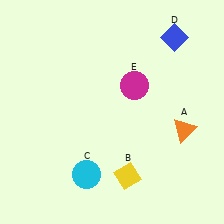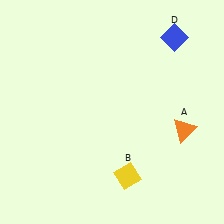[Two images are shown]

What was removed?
The cyan circle (C), the magenta circle (E) were removed in Image 2.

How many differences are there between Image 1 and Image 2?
There are 2 differences between the two images.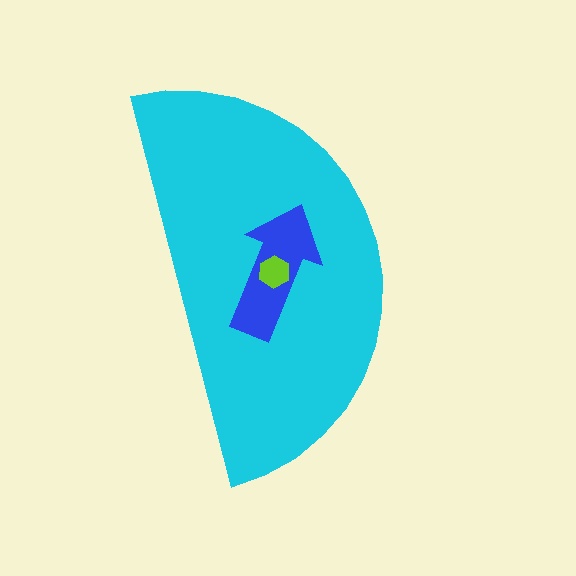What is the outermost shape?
The cyan semicircle.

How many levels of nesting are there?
3.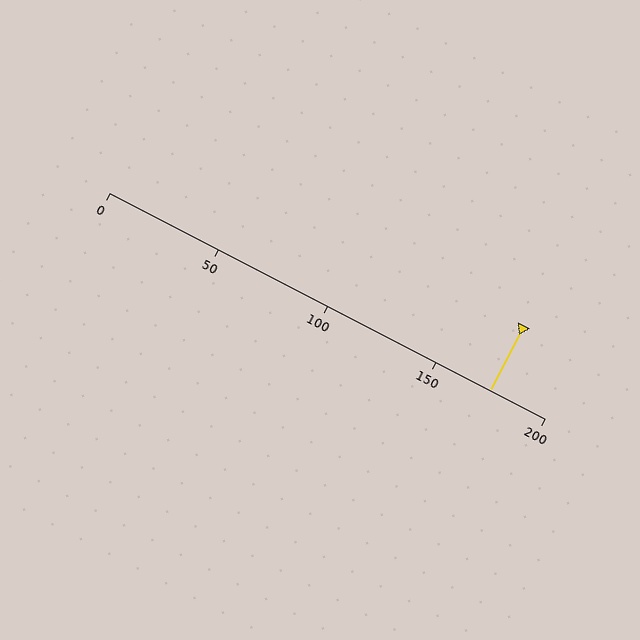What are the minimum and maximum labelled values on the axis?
The axis runs from 0 to 200.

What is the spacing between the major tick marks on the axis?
The major ticks are spaced 50 apart.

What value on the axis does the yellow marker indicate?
The marker indicates approximately 175.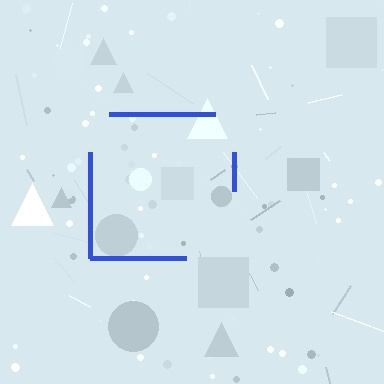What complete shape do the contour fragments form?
The contour fragments form a square.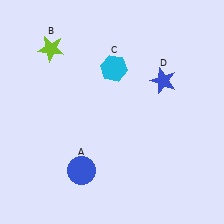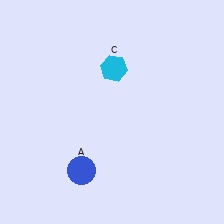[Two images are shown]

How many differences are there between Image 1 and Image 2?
There are 2 differences between the two images.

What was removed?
The blue star (D), the lime star (B) were removed in Image 2.